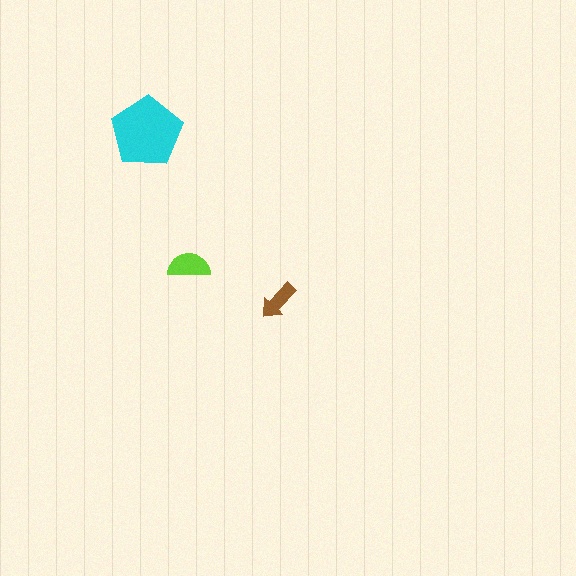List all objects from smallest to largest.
The brown arrow, the lime semicircle, the cyan pentagon.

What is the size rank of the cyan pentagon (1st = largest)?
1st.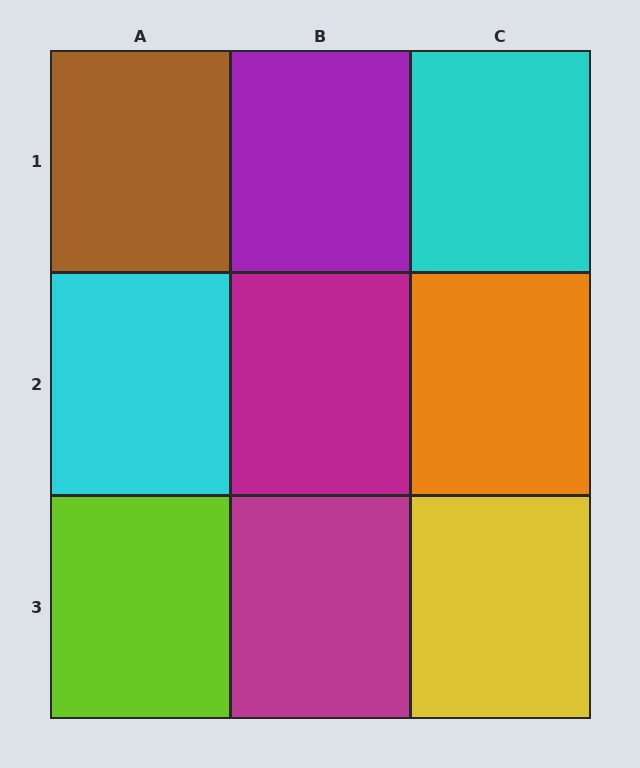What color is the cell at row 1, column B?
Purple.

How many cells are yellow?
1 cell is yellow.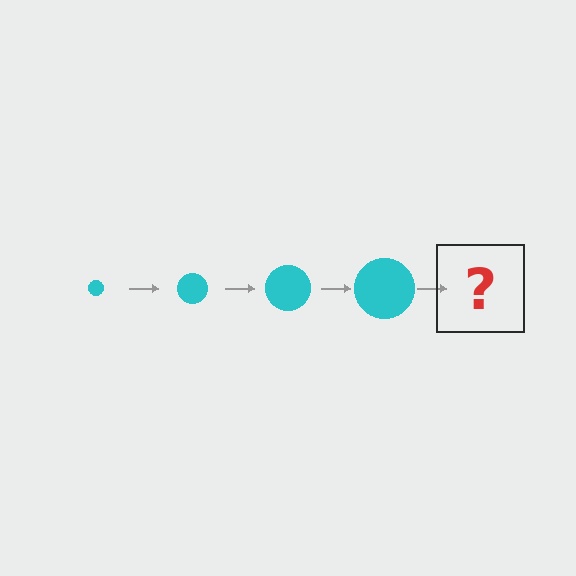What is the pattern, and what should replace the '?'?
The pattern is that the circle gets progressively larger each step. The '?' should be a cyan circle, larger than the previous one.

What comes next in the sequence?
The next element should be a cyan circle, larger than the previous one.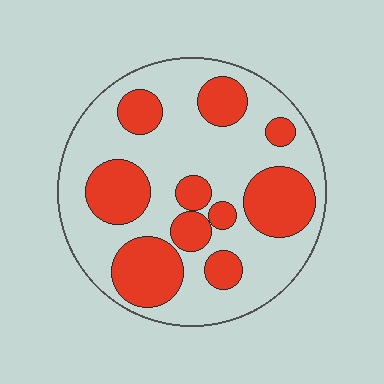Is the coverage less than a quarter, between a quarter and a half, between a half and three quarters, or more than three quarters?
Between a quarter and a half.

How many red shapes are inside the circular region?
10.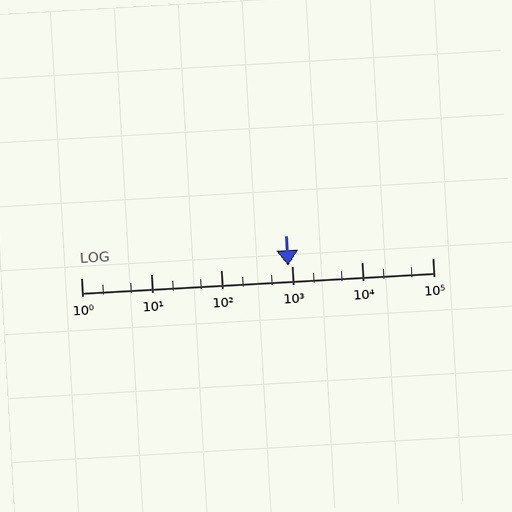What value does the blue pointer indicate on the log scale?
The pointer indicates approximately 900.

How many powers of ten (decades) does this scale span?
The scale spans 5 decades, from 1 to 100000.